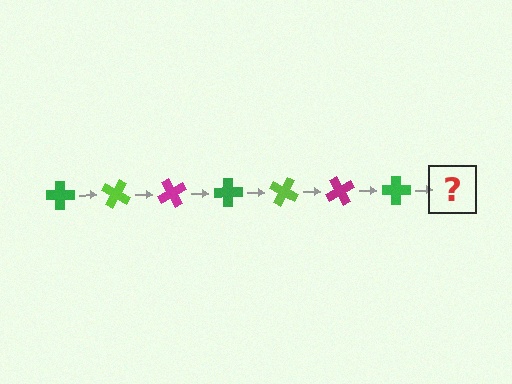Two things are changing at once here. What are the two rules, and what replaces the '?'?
The two rules are that it rotates 30 degrees each step and the color cycles through green, lime, and magenta. The '?' should be a lime cross, rotated 210 degrees from the start.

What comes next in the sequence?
The next element should be a lime cross, rotated 210 degrees from the start.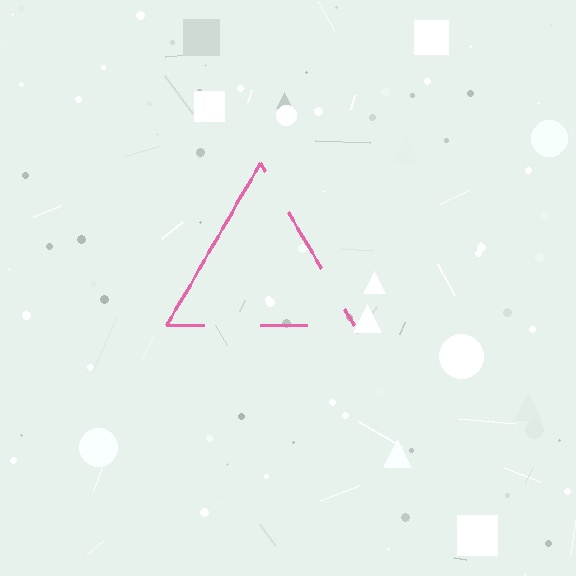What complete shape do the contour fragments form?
The contour fragments form a triangle.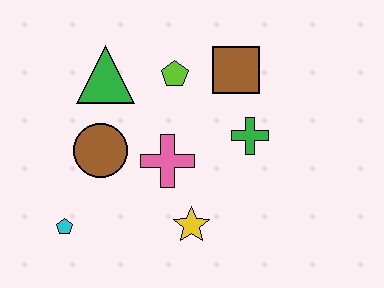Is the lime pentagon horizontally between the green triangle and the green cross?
Yes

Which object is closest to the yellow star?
The pink cross is closest to the yellow star.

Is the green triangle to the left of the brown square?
Yes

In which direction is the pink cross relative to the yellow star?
The pink cross is above the yellow star.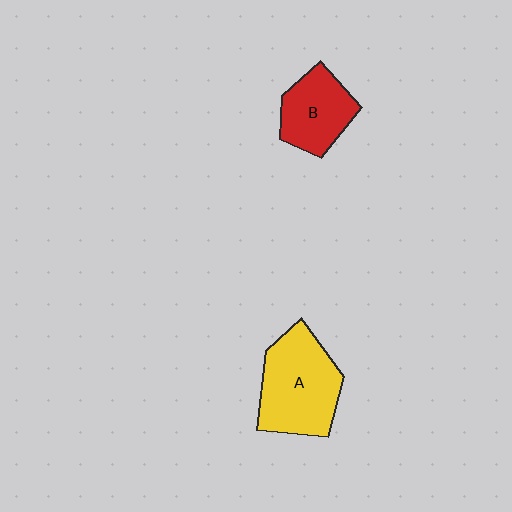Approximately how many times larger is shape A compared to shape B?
Approximately 1.5 times.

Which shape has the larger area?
Shape A (yellow).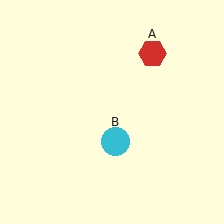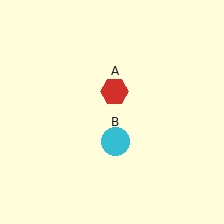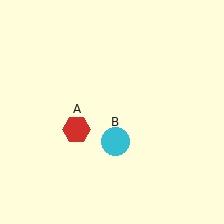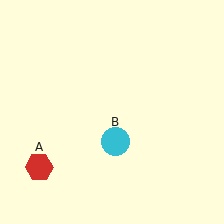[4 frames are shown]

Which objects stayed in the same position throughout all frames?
Cyan circle (object B) remained stationary.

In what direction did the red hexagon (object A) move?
The red hexagon (object A) moved down and to the left.